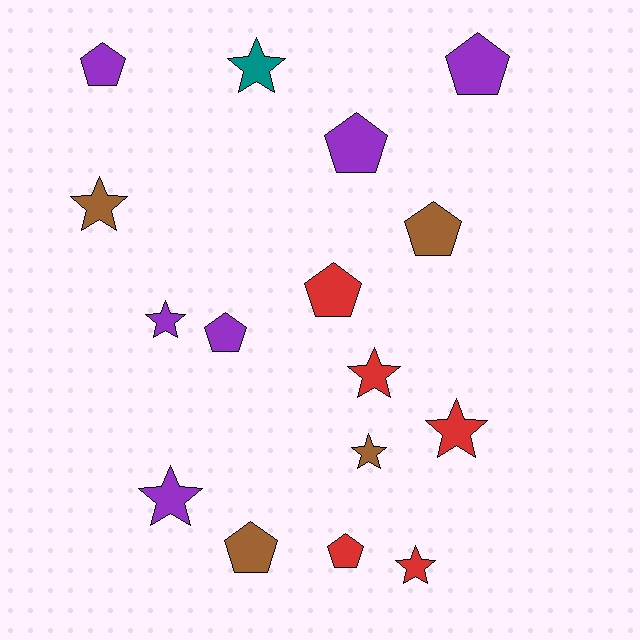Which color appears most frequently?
Purple, with 6 objects.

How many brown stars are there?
There are 2 brown stars.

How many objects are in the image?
There are 16 objects.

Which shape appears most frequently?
Pentagon, with 8 objects.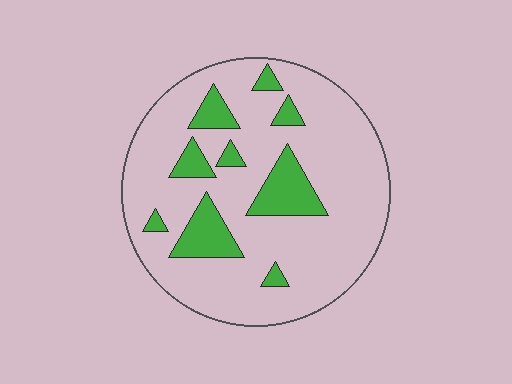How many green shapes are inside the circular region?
9.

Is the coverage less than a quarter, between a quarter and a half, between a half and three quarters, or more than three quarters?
Less than a quarter.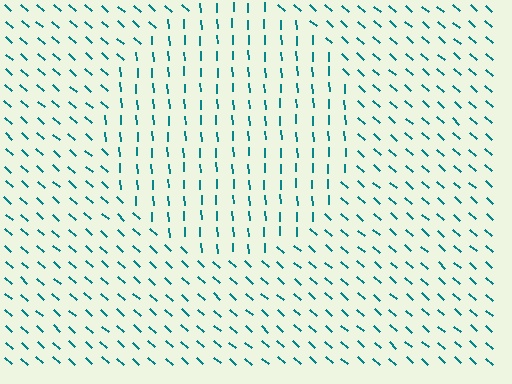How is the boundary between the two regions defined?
The boundary is defined purely by a change in line orientation (approximately 45 degrees difference). All lines are the same color and thickness.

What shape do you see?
I see a circle.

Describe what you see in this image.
The image is filled with small teal line segments. A circle region in the image has lines oriented differently from the surrounding lines, creating a visible texture boundary.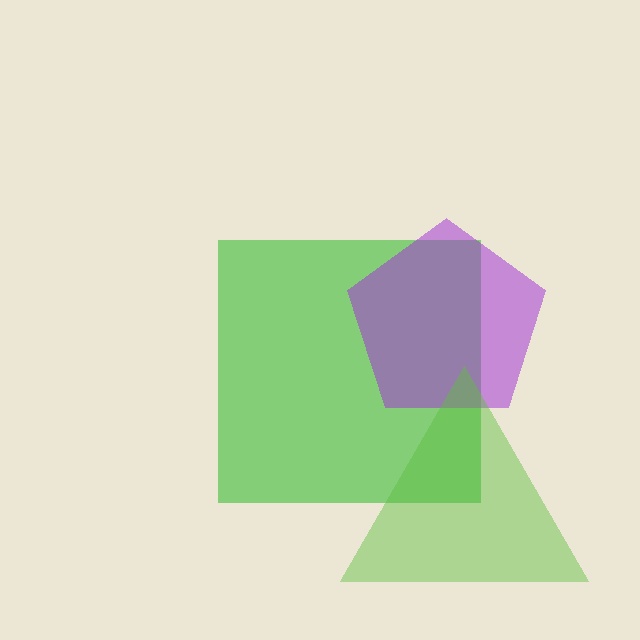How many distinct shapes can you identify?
There are 3 distinct shapes: a green square, a purple pentagon, a lime triangle.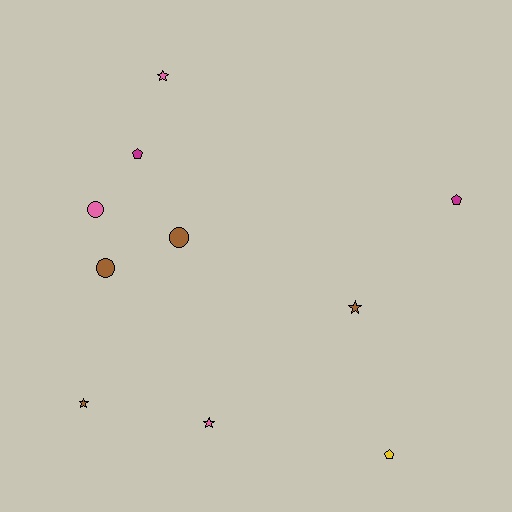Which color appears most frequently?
Brown, with 4 objects.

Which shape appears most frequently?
Star, with 4 objects.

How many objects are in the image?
There are 10 objects.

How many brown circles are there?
There are 2 brown circles.